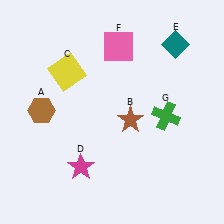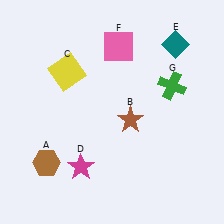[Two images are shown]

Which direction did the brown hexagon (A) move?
The brown hexagon (A) moved down.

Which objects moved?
The objects that moved are: the brown hexagon (A), the green cross (G).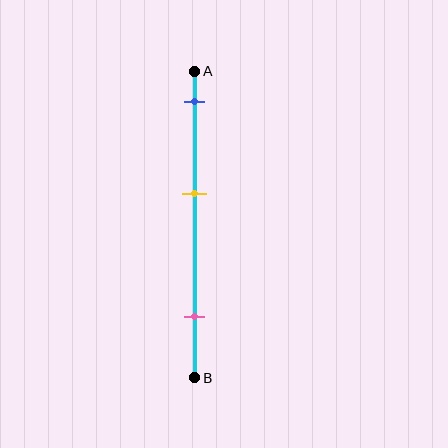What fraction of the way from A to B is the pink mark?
The pink mark is approximately 80% (0.8) of the way from A to B.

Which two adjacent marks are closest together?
The blue and yellow marks are the closest adjacent pair.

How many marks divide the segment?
There are 3 marks dividing the segment.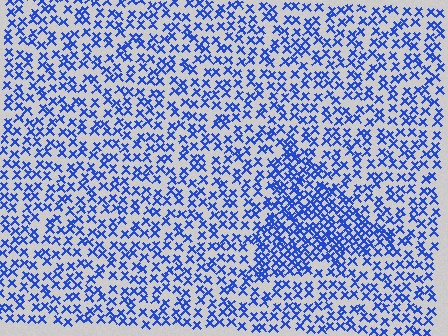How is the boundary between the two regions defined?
The boundary is defined by a change in element density (approximately 1.9x ratio). All elements are the same color, size, and shape.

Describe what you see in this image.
The image contains small blue elements arranged at two different densities. A triangle-shaped region is visible where the elements are more densely packed than the surrounding area.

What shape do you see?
I see a triangle.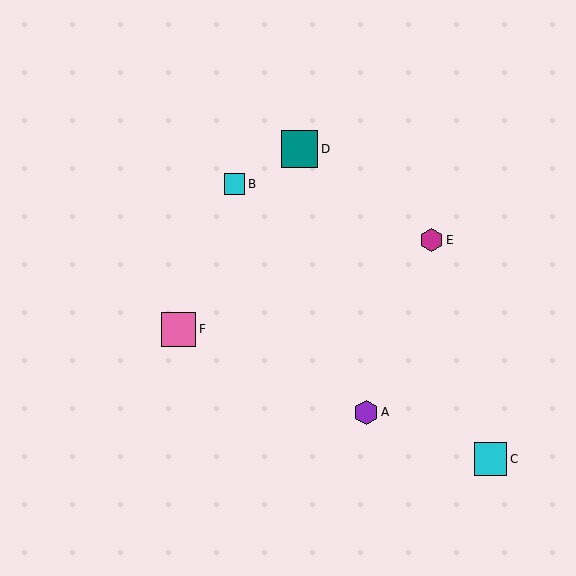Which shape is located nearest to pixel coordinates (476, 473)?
The cyan square (labeled C) at (491, 459) is nearest to that location.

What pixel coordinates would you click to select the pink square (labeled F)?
Click at (179, 329) to select the pink square F.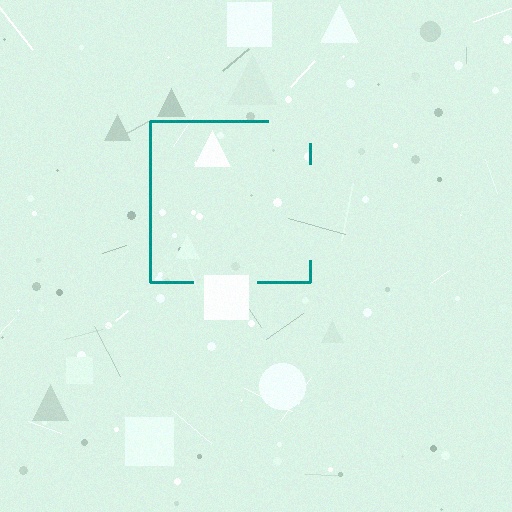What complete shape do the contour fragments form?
The contour fragments form a square.